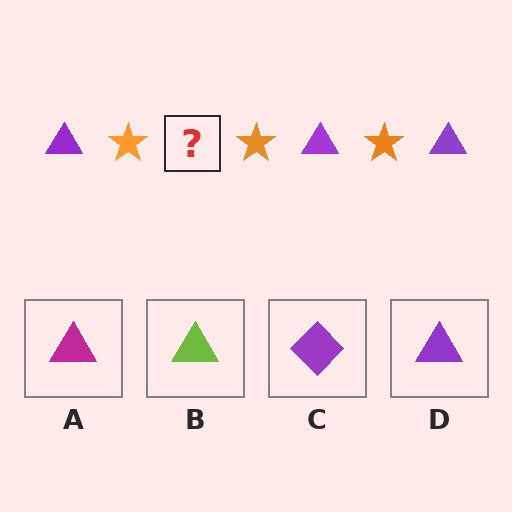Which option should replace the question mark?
Option D.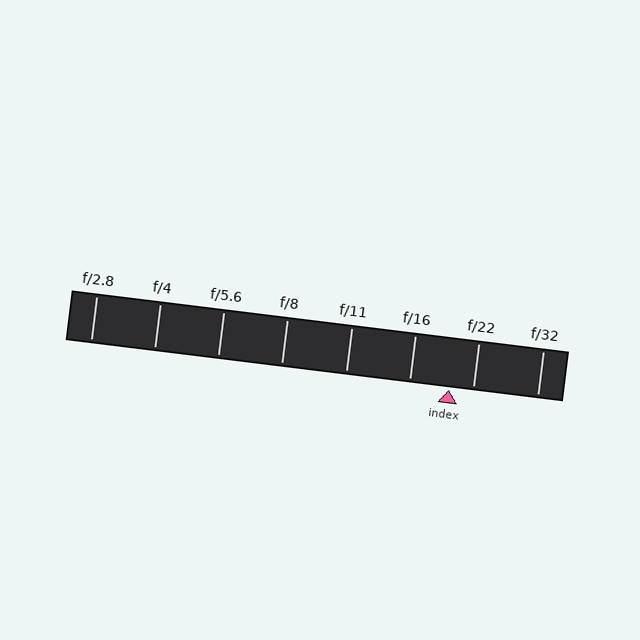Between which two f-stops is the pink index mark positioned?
The index mark is between f/16 and f/22.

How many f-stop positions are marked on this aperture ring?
There are 8 f-stop positions marked.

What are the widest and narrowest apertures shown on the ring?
The widest aperture shown is f/2.8 and the narrowest is f/32.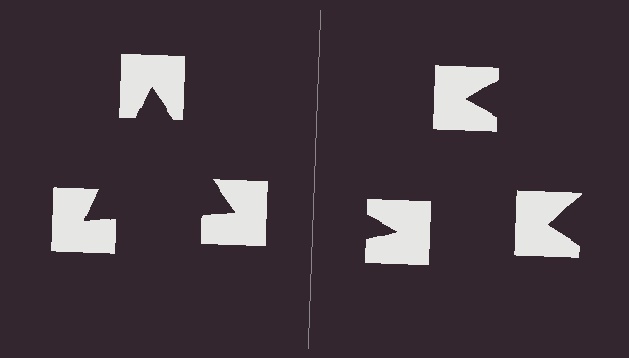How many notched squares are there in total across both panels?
6 — 3 on each side.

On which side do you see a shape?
An illusory triangle appears on the left side. On the right side the wedge cuts are rotated, so no coherent shape forms.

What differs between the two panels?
The notched squares are positioned identically on both sides; only the wedge orientations differ. On the left they align to a triangle; on the right they are misaligned.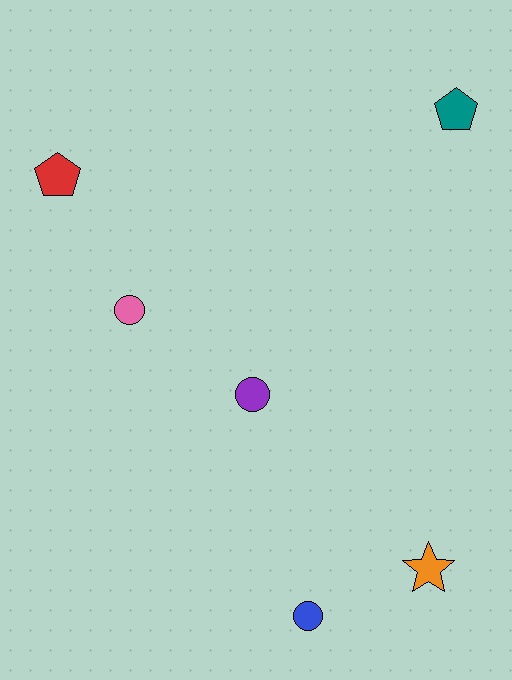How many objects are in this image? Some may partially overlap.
There are 6 objects.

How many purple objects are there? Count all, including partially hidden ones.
There is 1 purple object.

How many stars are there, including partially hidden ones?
There is 1 star.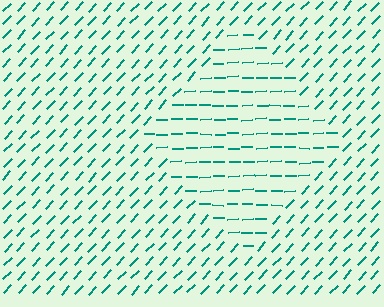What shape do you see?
I see a diamond.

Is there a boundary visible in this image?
Yes, there is a texture boundary formed by a change in line orientation.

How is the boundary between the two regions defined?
The boundary is defined purely by a change in line orientation (approximately 45 degrees difference). All lines are the same color and thickness.